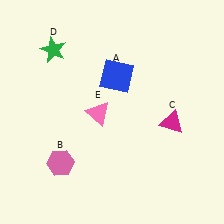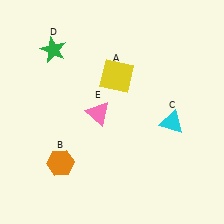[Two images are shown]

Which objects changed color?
A changed from blue to yellow. B changed from pink to orange. C changed from magenta to cyan.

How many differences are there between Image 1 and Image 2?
There are 3 differences between the two images.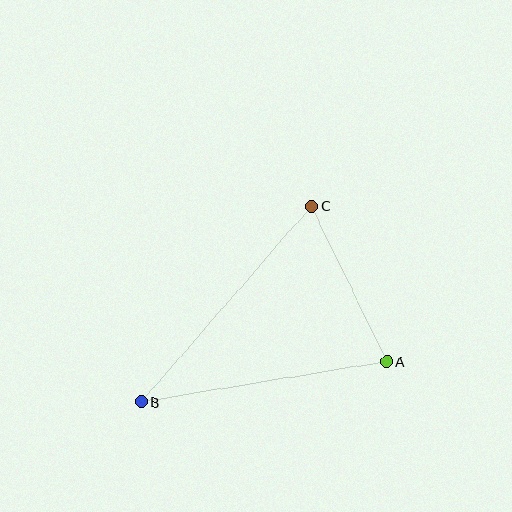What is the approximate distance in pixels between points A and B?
The distance between A and B is approximately 249 pixels.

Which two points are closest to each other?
Points A and C are closest to each other.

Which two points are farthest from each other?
Points B and C are farthest from each other.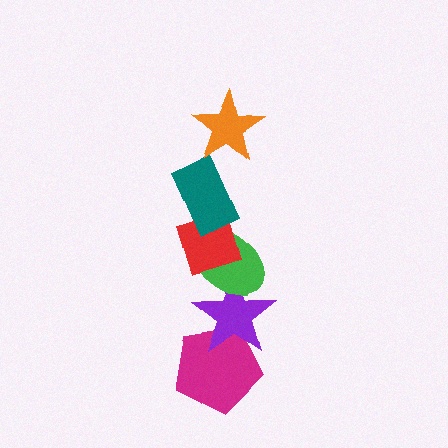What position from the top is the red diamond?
The red diamond is 3rd from the top.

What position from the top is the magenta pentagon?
The magenta pentagon is 6th from the top.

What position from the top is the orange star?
The orange star is 1st from the top.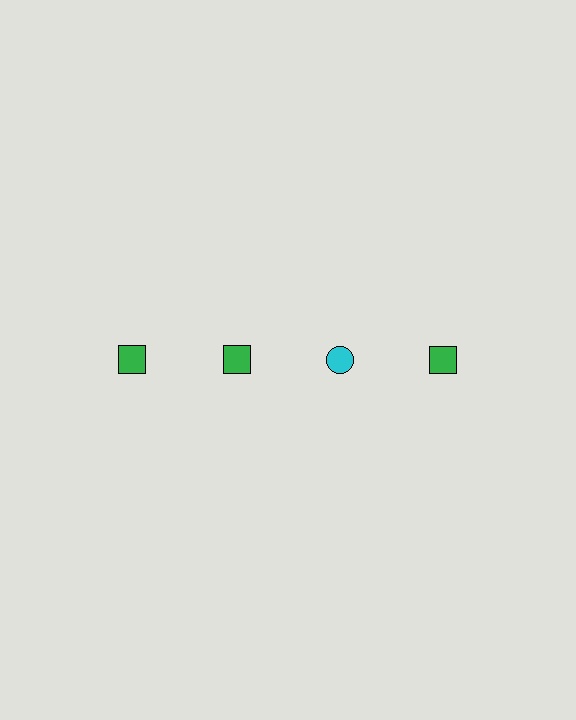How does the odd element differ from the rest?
It differs in both color (cyan instead of green) and shape (circle instead of square).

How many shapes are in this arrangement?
There are 4 shapes arranged in a grid pattern.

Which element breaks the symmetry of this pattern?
The cyan circle in the top row, center column breaks the symmetry. All other shapes are green squares.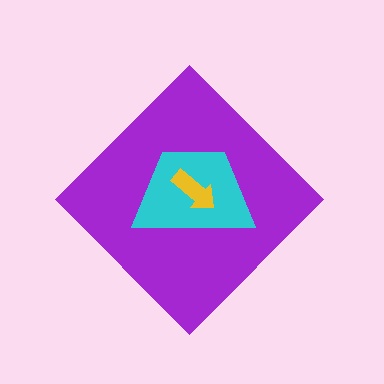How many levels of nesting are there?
3.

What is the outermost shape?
The purple diamond.